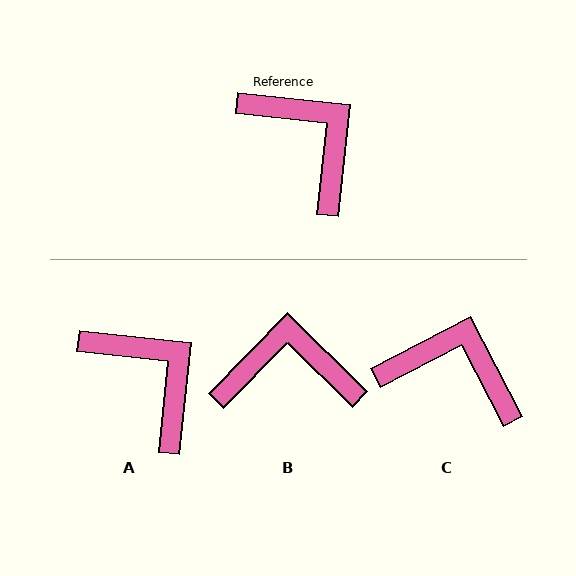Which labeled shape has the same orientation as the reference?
A.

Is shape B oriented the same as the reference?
No, it is off by about 52 degrees.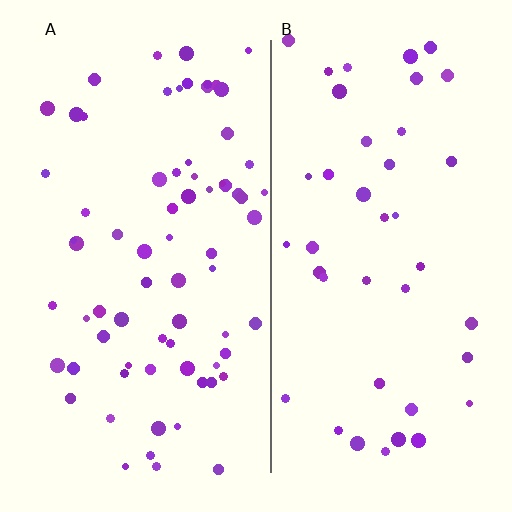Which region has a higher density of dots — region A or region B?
A (the left).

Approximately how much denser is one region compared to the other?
Approximately 1.7× — region A over region B.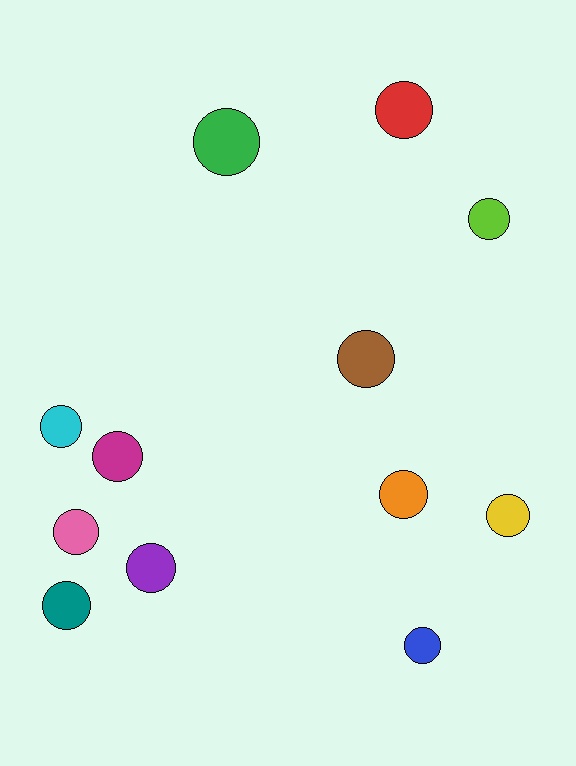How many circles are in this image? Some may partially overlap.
There are 12 circles.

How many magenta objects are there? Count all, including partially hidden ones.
There is 1 magenta object.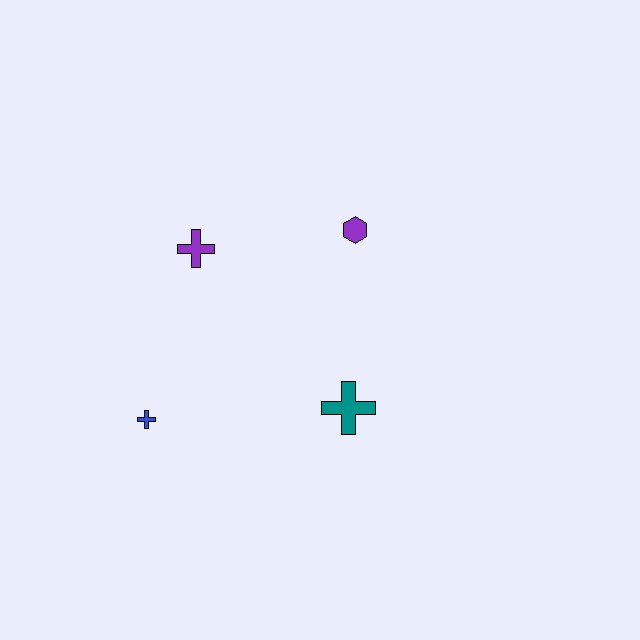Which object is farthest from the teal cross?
The purple cross is farthest from the teal cross.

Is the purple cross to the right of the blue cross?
Yes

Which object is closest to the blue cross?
The purple cross is closest to the blue cross.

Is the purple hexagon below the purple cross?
No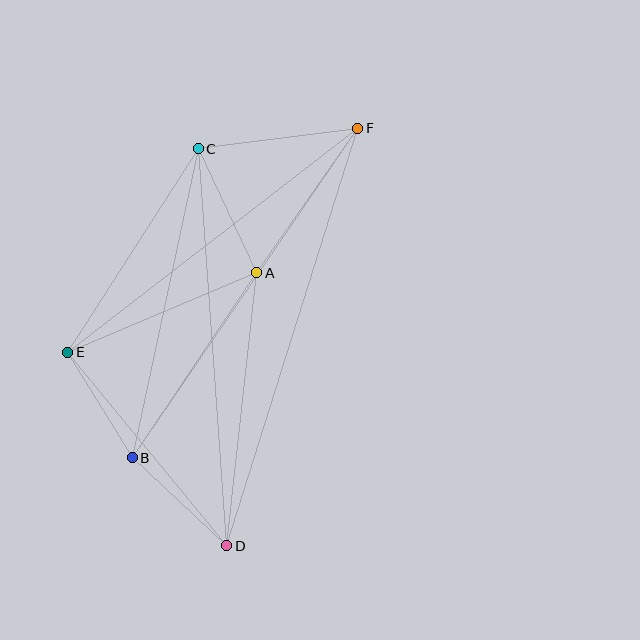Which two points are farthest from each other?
Points D and F are farthest from each other.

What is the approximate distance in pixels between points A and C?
The distance between A and C is approximately 137 pixels.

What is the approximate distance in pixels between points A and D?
The distance between A and D is approximately 274 pixels.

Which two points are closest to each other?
Points B and E are closest to each other.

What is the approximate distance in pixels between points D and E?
The distance between D and E is approximately 250 pixels.